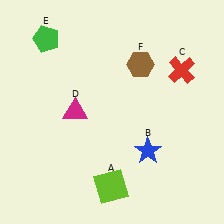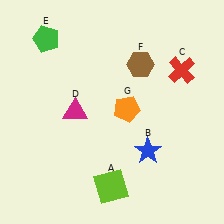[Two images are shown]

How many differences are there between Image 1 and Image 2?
There is 1 difference between the two images.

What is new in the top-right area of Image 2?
An orange pentagon (G) was added in the top-right area of Image 2.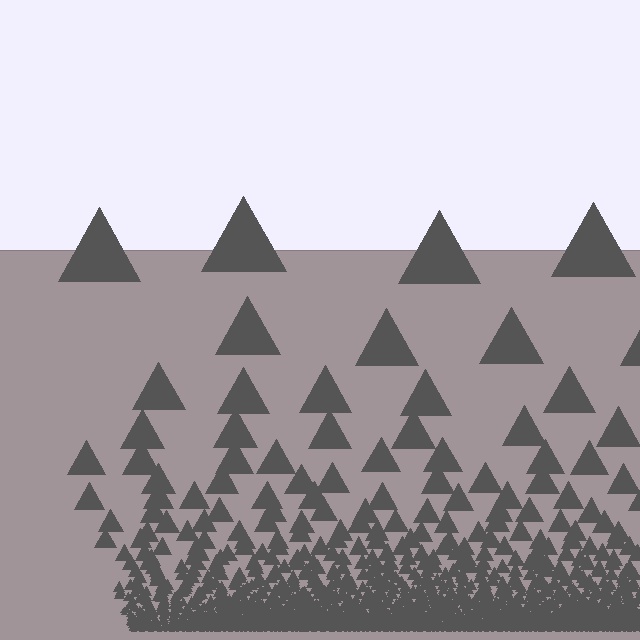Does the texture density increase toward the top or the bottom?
Density increases toward the bottom.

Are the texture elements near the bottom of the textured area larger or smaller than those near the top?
Smaller. The gradient is inverted — elements near the bottom are smaller and denser.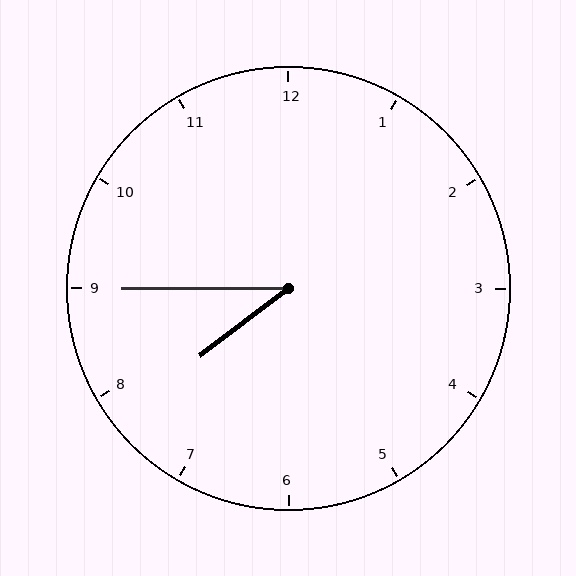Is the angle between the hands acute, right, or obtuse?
It is acute.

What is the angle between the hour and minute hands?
Approximately 38 degrees.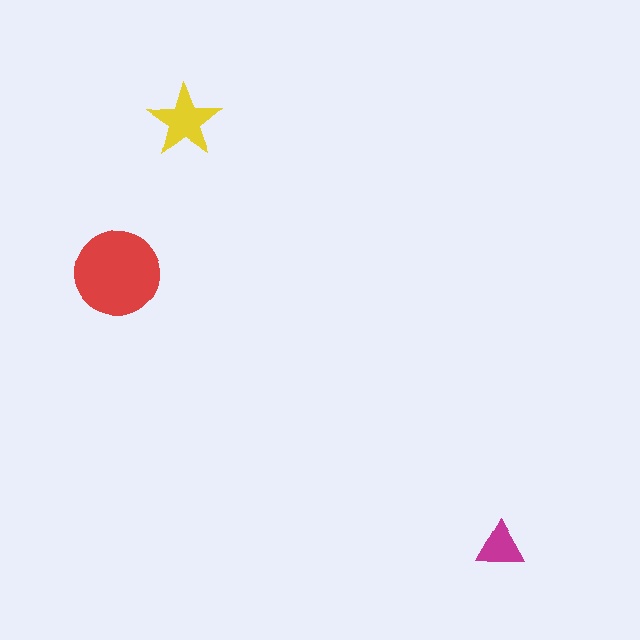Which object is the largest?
The red circle.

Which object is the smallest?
The magenta triangle.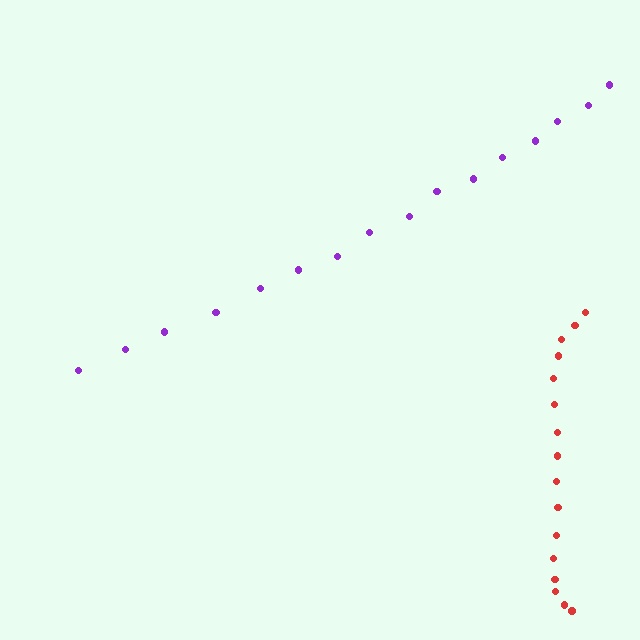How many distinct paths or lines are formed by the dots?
There are 2 distinct paths.